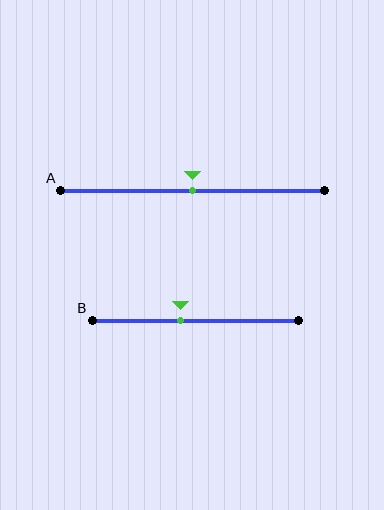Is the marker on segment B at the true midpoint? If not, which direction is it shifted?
No, the marker on segment B is shifted to the left by about 7% of the segment length.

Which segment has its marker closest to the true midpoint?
Segment A has its marker closest to the true midpoint.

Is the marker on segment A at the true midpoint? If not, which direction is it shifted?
Yes, the marker on segment A is at the true midpoint.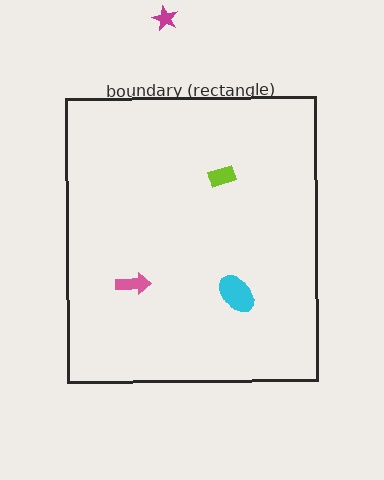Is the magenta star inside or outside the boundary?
Outside.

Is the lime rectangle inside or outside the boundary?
Inside.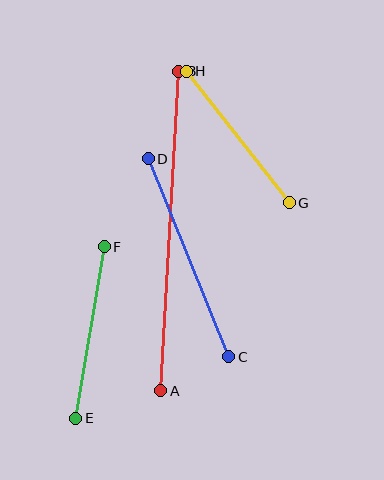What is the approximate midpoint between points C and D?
The midpoint is at approximately (188, 258) pixels.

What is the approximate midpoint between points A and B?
The midpoint is at approximately (169, 231) pixels.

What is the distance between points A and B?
The distance is approximately 320 pixels.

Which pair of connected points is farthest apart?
Points A and B are farthest apart.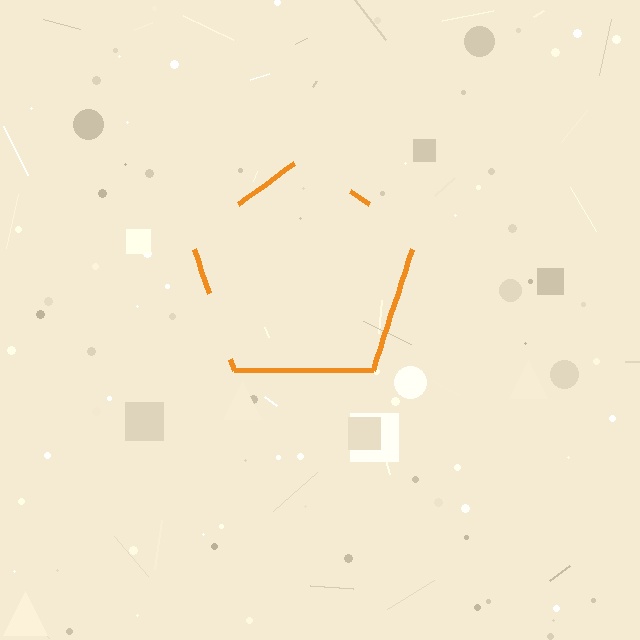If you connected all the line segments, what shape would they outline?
They would outline a pentagon.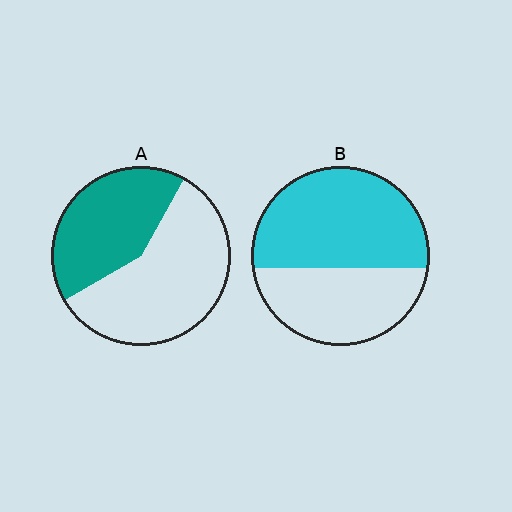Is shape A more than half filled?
No.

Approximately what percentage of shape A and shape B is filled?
A is approximately 40% and B is approximately 60%.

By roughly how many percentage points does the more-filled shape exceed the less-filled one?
By roughly 15 percentage points (B over A).